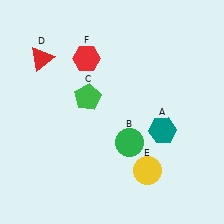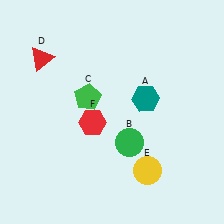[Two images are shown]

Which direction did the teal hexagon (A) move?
The teal hexagon (A) moved up.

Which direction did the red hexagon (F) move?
The red hexagon (F) moved down.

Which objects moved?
The objects that moved are: the teal hexagon (A), the red hexagon (F).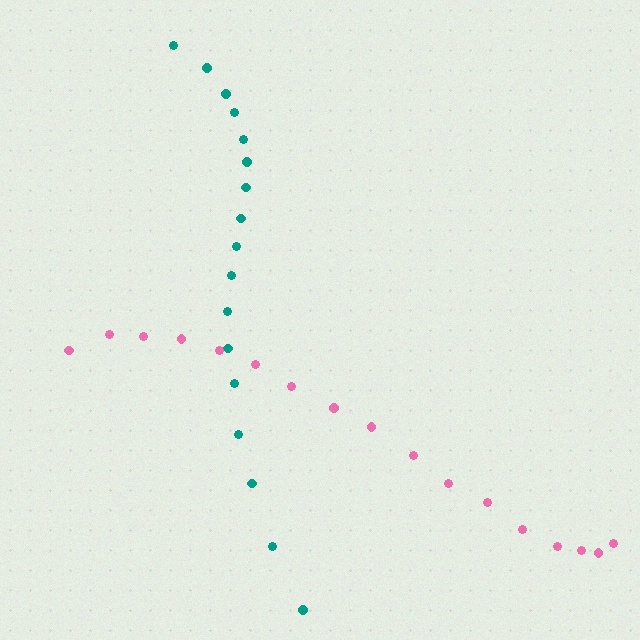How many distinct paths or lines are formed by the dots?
There are 2 distinct paths.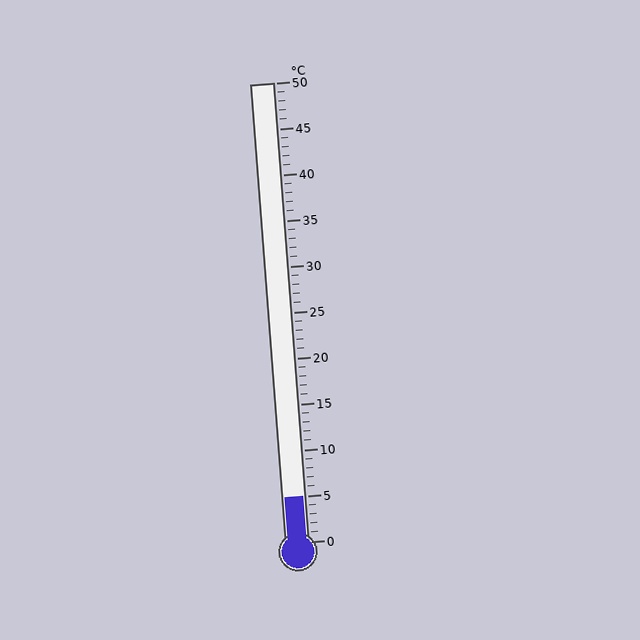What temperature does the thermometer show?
The thermometer shows approximately 5°C.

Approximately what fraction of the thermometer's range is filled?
The thermometer is filled to approximately 10% of its range.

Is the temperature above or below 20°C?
The temperature is below 20°C.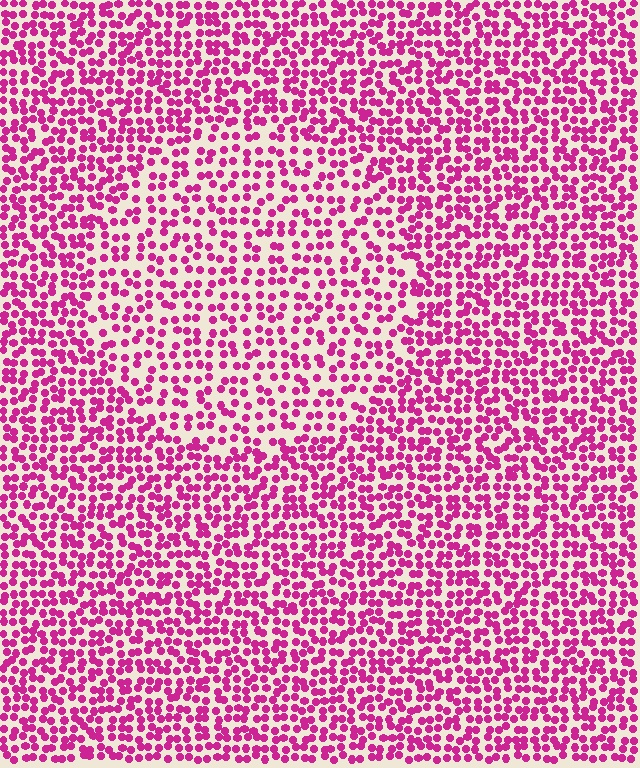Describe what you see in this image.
The image contains small magenta elements arranged at two different densities. A circle-shaped region is visible where the elements are less densely packed than the surrounding area.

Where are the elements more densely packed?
The elements are more densely packed outside the circle boundary.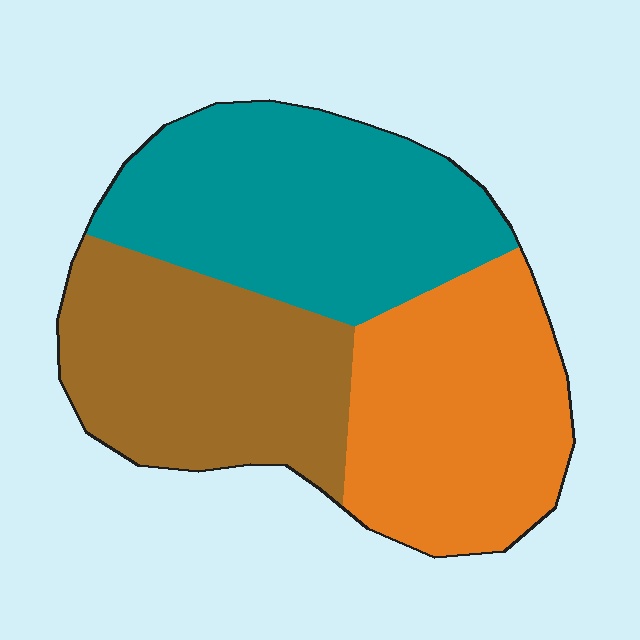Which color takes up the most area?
Teal, at roughly 35%.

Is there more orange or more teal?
Teal.